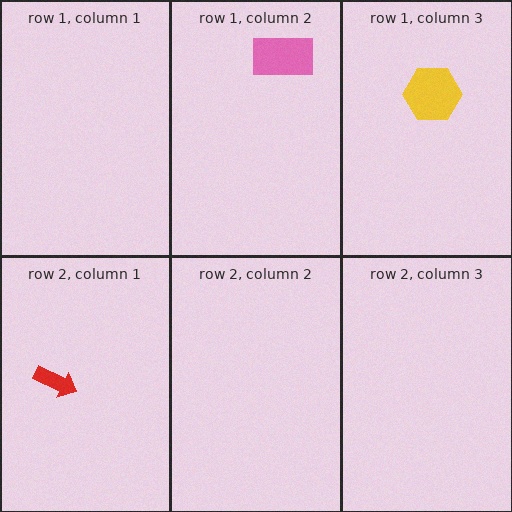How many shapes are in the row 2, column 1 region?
1.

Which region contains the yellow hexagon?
The row 1, column 3 region.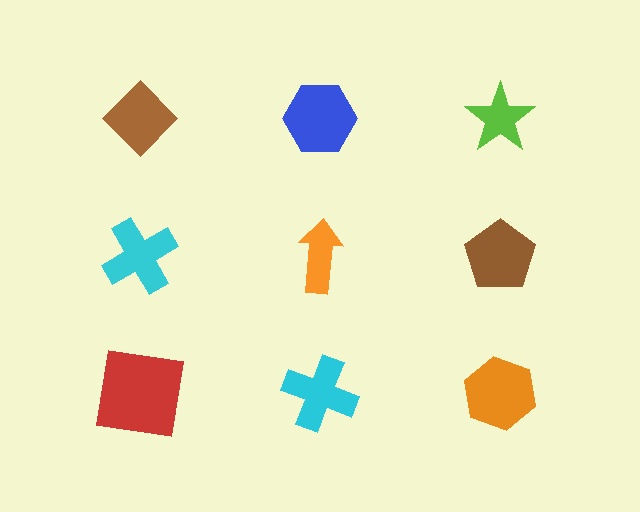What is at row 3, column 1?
A red square.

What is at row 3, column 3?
An orange hexagon.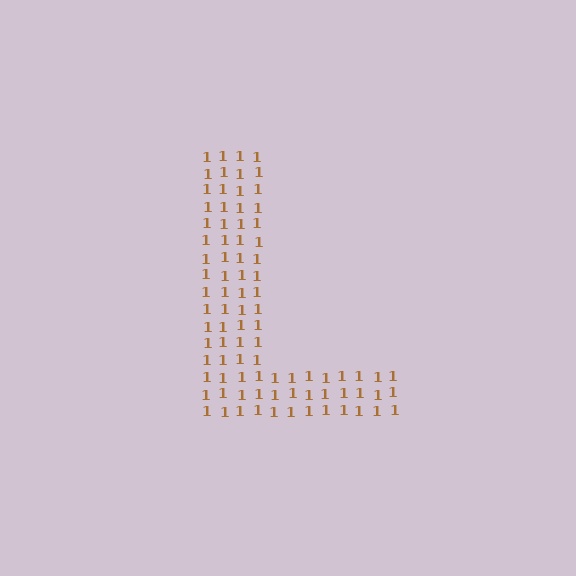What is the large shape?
The large shape is the letter L.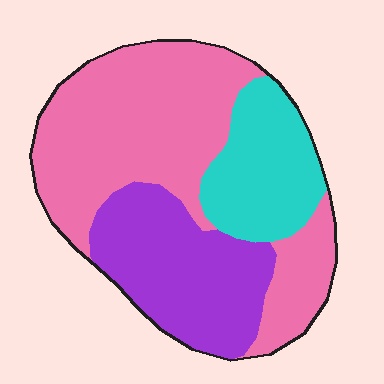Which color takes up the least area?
Cyan, at roughly 20%.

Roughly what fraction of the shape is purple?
Purple covers around 30% of the shape.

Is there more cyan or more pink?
Pink.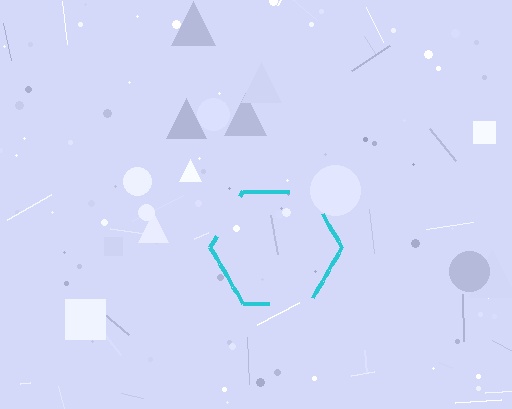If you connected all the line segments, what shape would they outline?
They would outline a hexagon.